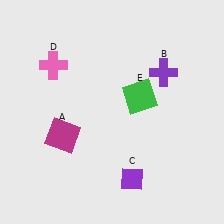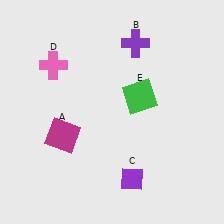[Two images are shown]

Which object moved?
The purple cross (B) moved up.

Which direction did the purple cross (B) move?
The purple cross (B) moved up.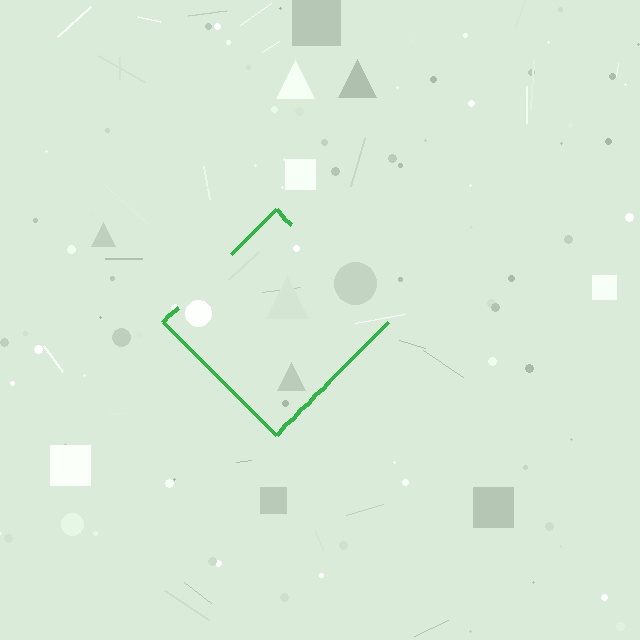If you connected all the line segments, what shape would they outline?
They would outline a diamond.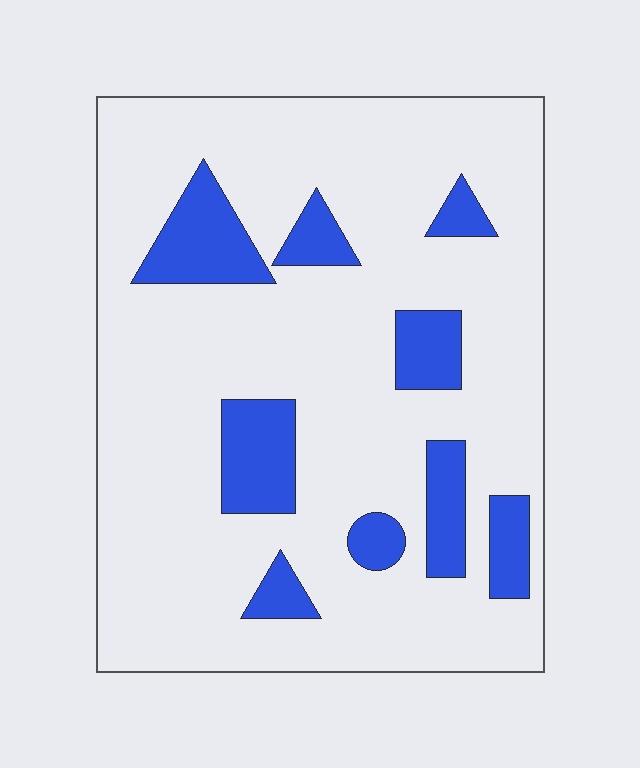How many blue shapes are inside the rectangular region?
9.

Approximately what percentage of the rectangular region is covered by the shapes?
Approximately 15%.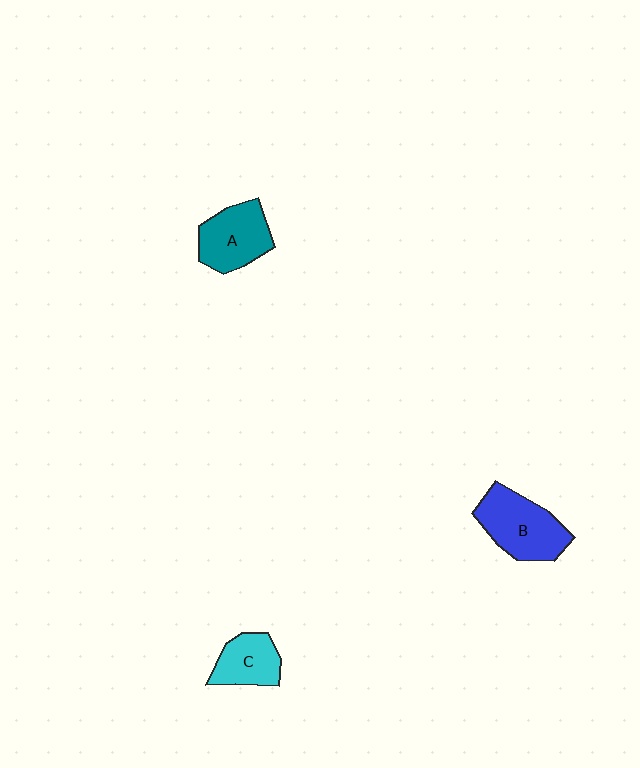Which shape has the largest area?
Shape B (blue).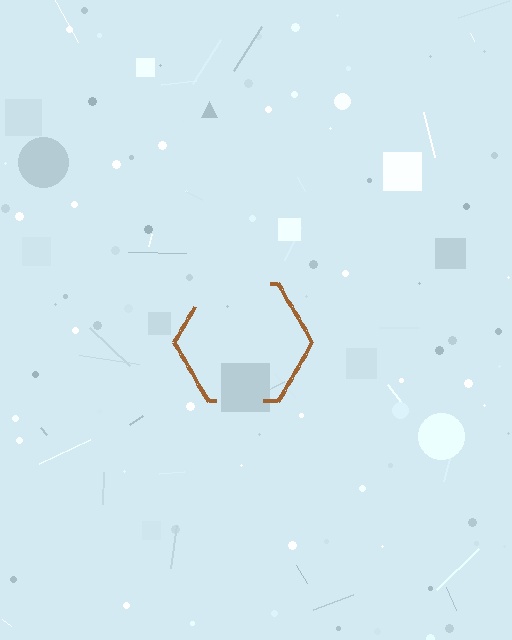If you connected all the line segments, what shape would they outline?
They would outline a hexagon.